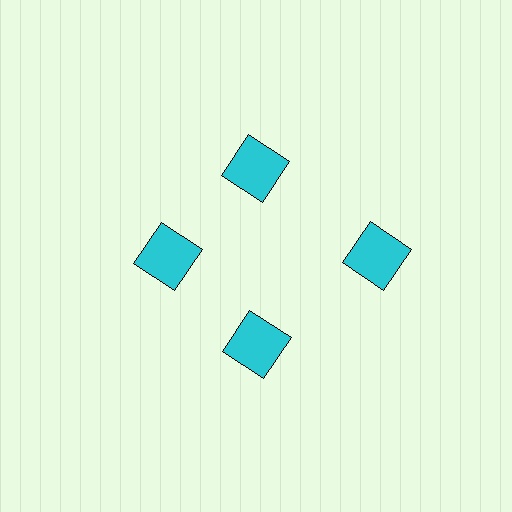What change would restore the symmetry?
The symmetry would be restored by moving it inward, back onto the ring so that all 4 squares sit at equal angles and equal distance from the center.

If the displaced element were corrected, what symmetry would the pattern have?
It would have 4-fold rotational symmetry — the pattern would map onto itself every 90 degrees.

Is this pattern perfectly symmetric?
No. The 4 cyan squares are arranged in a ring, but one element near the 3 o'clock position is pushed outward from the center, breaking the 4-fold rotational symmetry.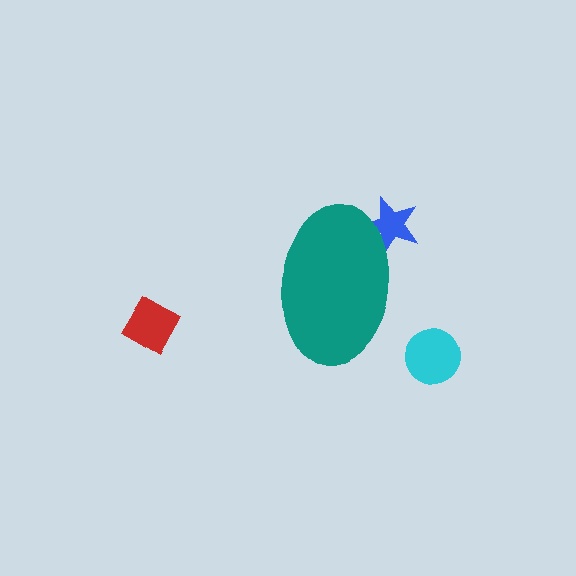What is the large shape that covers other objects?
A teal ellipse.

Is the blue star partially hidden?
Yes, the blue star is partially hidden behind the teal ellipse.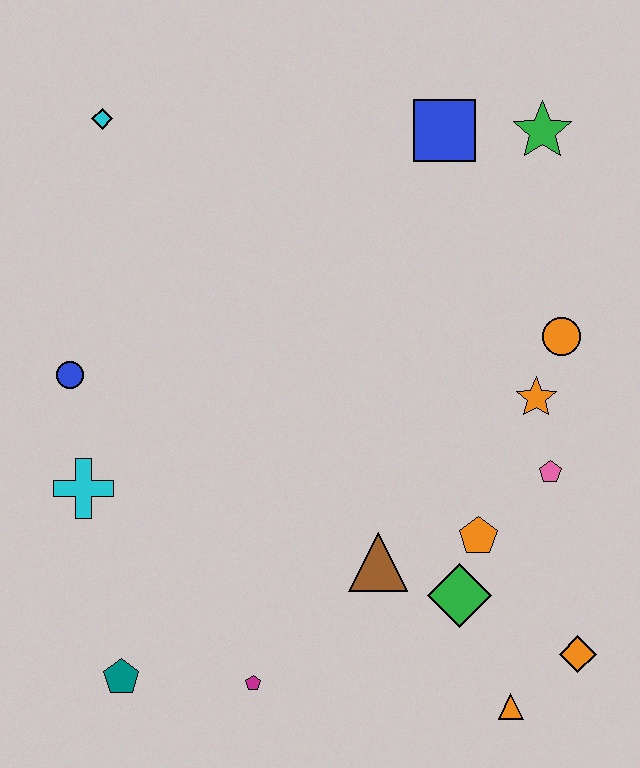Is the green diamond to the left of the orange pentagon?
Yes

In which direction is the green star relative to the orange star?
The green star is above the orange star.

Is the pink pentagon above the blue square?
No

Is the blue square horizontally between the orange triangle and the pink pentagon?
No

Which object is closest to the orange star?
The orange circle is closest to the orange star.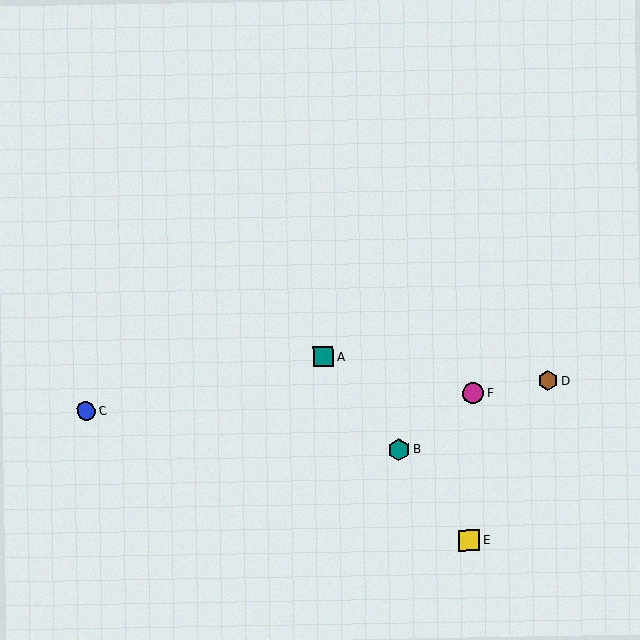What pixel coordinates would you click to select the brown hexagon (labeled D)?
Click at (548, 381) to select the brown hexagon D.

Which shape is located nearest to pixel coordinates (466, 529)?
The yellow square (labeled E) at (469, 540) is nearest to that location.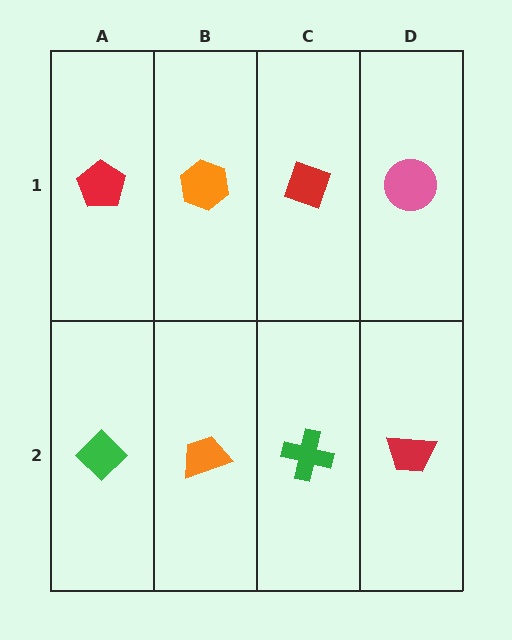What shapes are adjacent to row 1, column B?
An orange trapezoid (row 2, column B), a red pentagon (row 1, column A), a red diamond (row 1, column C).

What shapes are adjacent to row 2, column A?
A red pentagon (row 1, column A), an orange trapezoid (row 2, column B).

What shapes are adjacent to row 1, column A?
A green diamond (row 2, column A), an orange hexagon (row 1, column B).